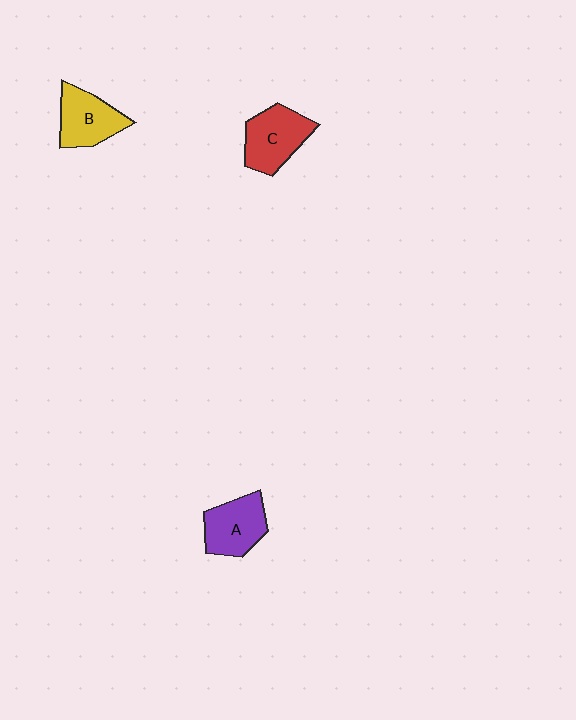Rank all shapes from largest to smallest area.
From largest to smallest: C (red), A (purple), B (yellow).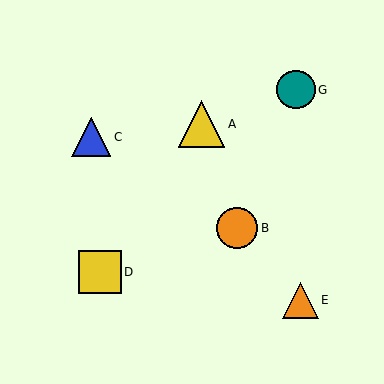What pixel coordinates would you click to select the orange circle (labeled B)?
Click at (237, 228) to select the orange circle B.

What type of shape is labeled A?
Shape A is a yellow triangle.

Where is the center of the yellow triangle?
The center of the yellow triangle is at (201, 124).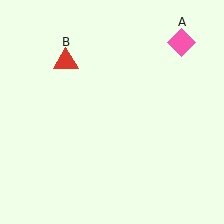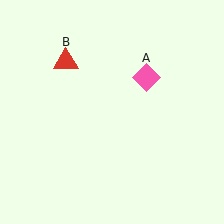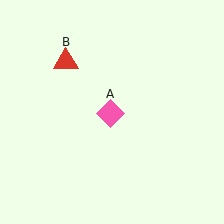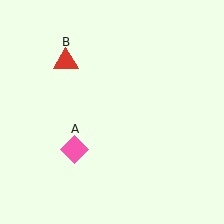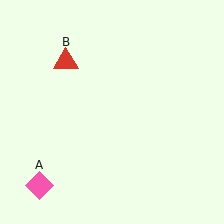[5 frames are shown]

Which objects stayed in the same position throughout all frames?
Red triangle (object B) remained stationary.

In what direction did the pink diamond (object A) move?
The pink diamond (object A) moved down and to the left.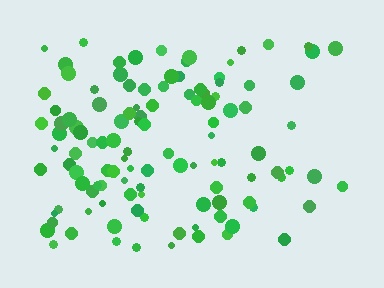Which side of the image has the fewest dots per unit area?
The right.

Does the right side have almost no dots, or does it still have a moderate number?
Still a moderate number, just noticeably fewer than the left.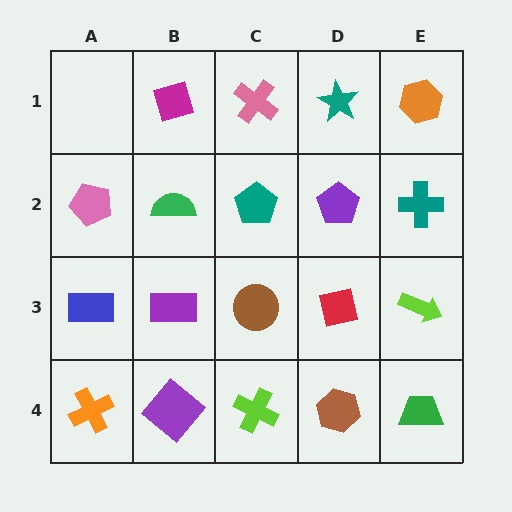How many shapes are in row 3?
5 shapes.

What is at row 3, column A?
A blue rectangle.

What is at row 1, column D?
A teal star.